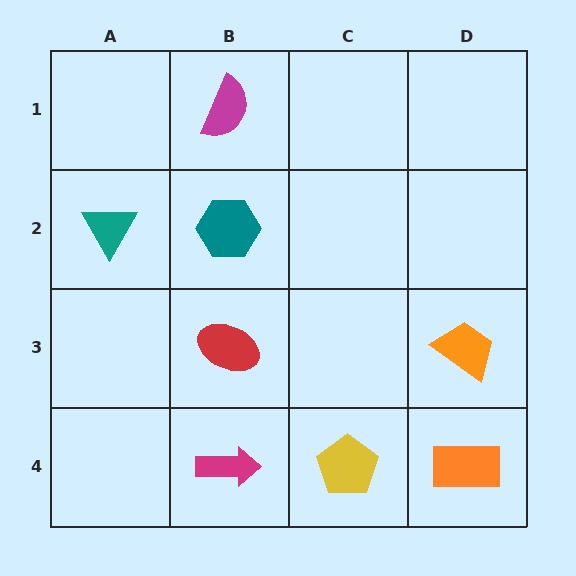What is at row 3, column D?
An orange trapezoid.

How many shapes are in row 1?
1 shape.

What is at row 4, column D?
An orange rectangle.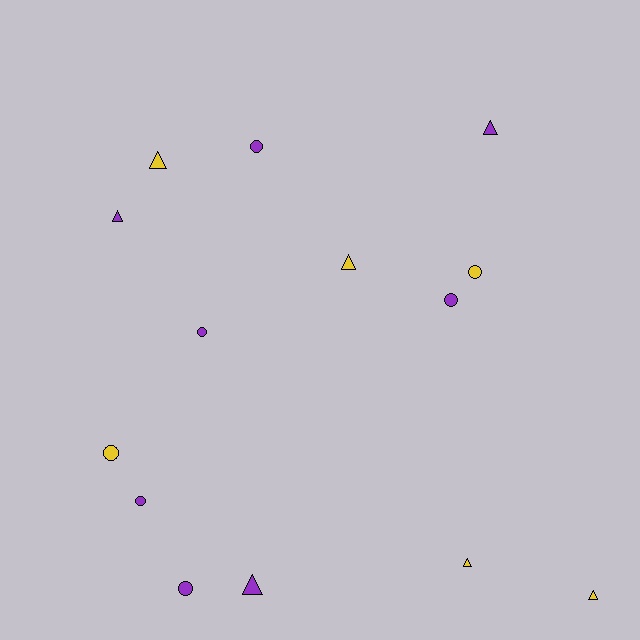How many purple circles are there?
There are 5 purple circles.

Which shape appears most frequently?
Circle, with 7 objects.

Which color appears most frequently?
Purple, with 8 objects.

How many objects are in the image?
There are 14 objects.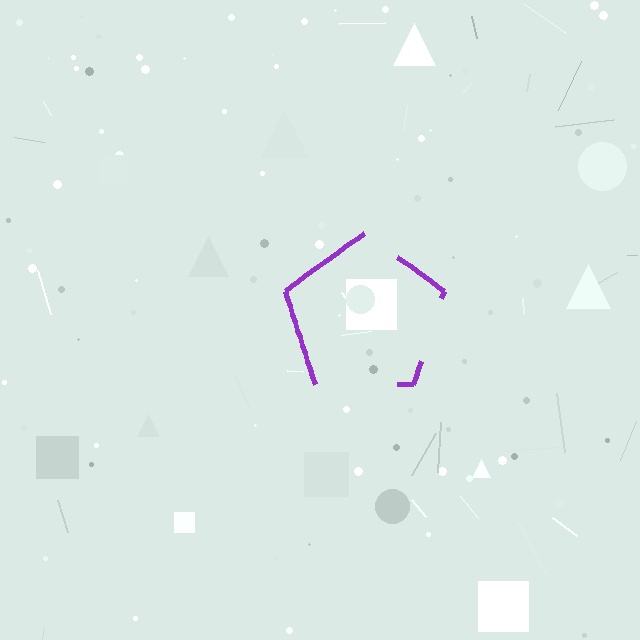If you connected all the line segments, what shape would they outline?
They would outline a pentagon.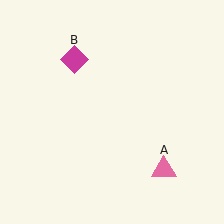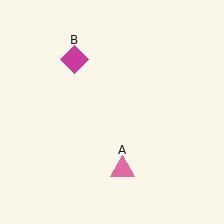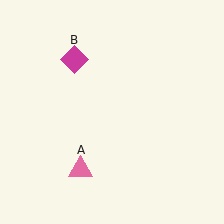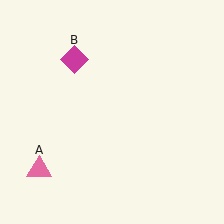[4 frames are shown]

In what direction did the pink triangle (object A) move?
The pink triangle (object A) moved left.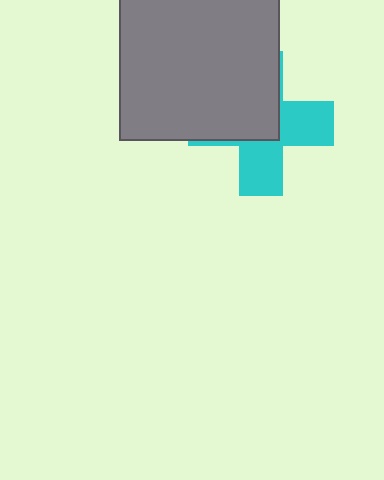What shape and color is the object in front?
The object in front is a gray rectangle.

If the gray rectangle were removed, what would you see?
You would see the complete cyan cross.